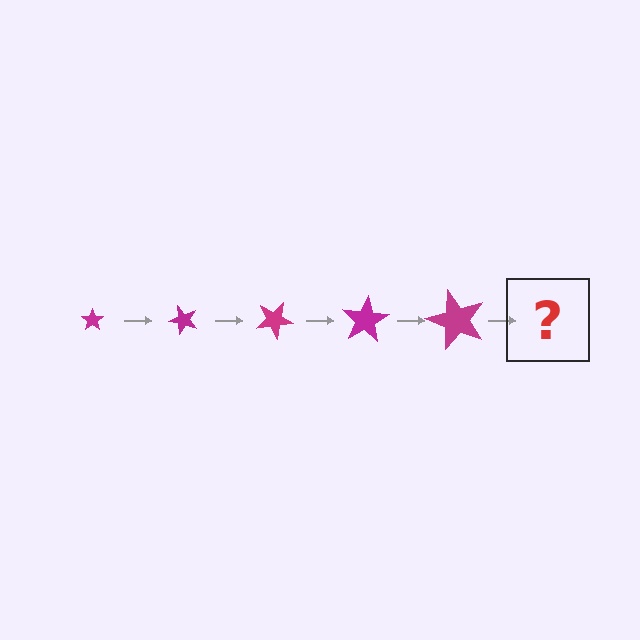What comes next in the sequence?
The next element should be a star, larger than the previous one and rotated 250 degrees from the start.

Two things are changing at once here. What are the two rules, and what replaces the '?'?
The two rules are that the star grows larger each step and it rotates 50 degrees each step. The '?' should be a star, larger than the previous one and rotated 250 degrees from the start.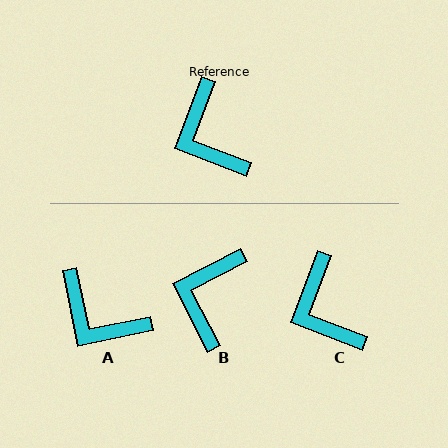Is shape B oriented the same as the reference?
No, it is off by about 42 degrees.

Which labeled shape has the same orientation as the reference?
C.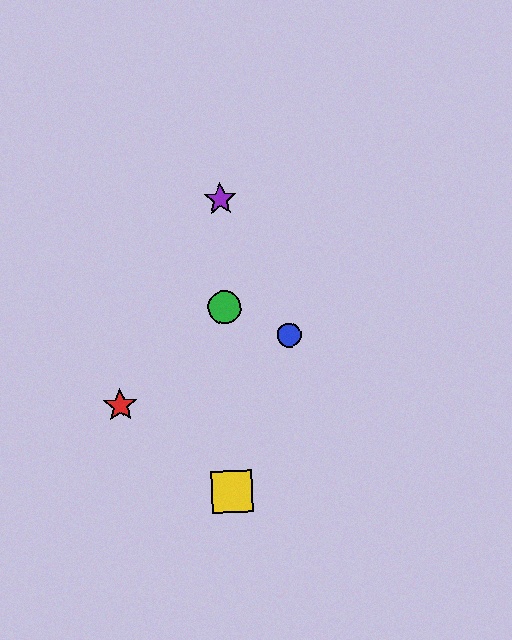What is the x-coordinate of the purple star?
The purple star is at x≈220.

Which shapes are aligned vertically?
The green circle, the yellow square, the purple star are aligned vertically.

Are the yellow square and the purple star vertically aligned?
Yes, both are at x≈232.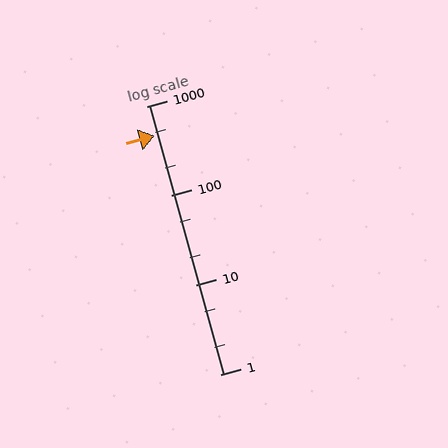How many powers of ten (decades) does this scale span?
The scale spans 3 decades, from 1 to 1000.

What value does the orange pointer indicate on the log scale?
The pointer indicates approximately 470.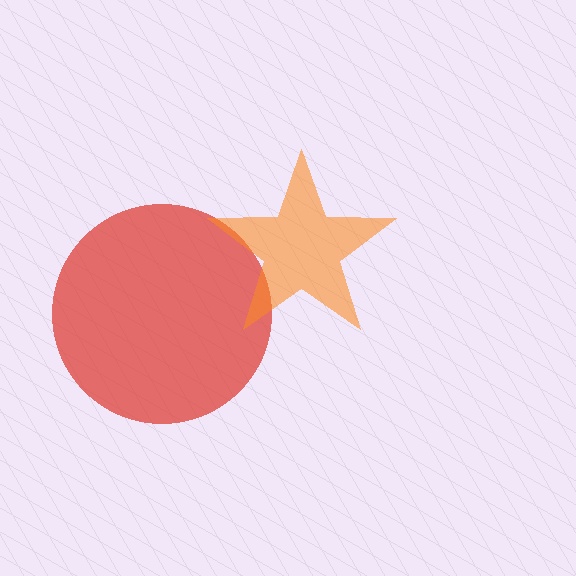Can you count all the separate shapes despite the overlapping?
Yes, there are 2 separate shapes.